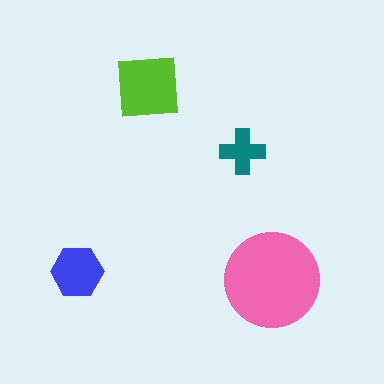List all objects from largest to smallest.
The pink circle, the lime square, the blue hexagon, the teal cross.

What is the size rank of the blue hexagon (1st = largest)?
3rd.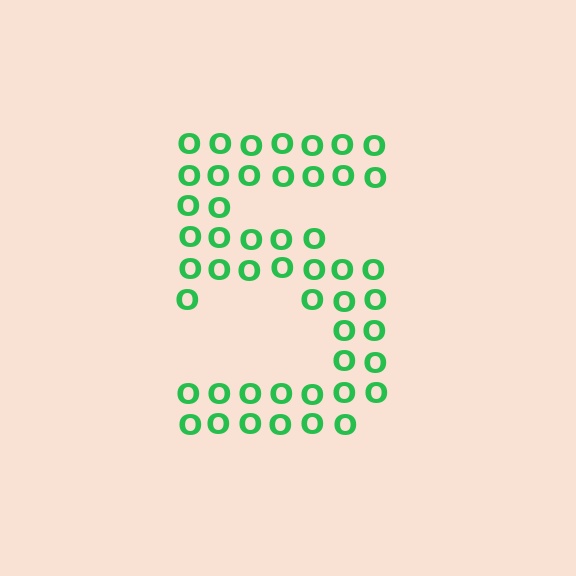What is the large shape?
The large shape is the digit 5.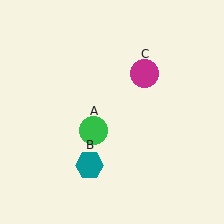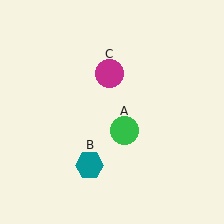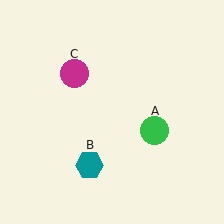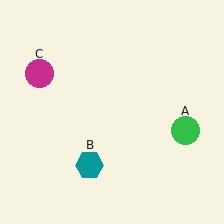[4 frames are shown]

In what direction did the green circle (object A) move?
The green circle (object A) moved right.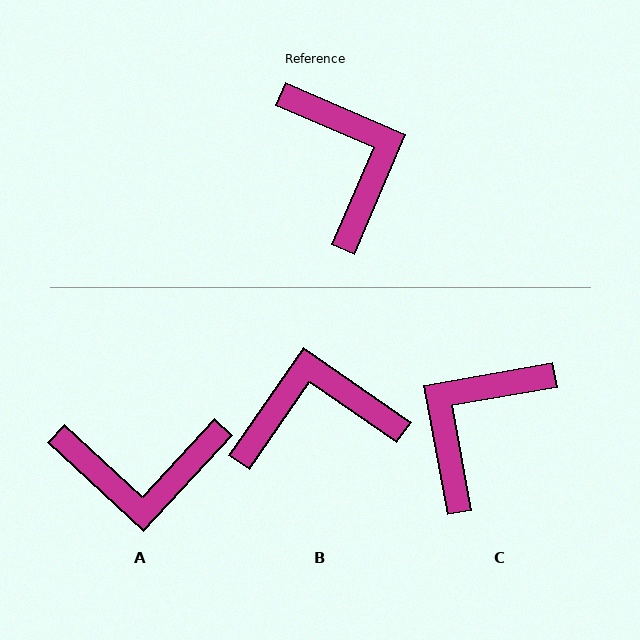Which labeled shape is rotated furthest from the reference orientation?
C, about 123 degrees away.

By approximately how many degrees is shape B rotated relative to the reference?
Approximately 78 degrees counter-clockwise.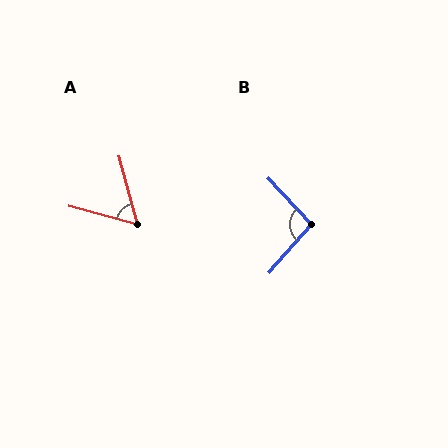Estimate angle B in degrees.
Approximately 96 degrees.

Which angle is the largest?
B, at approximately 96 degrees.